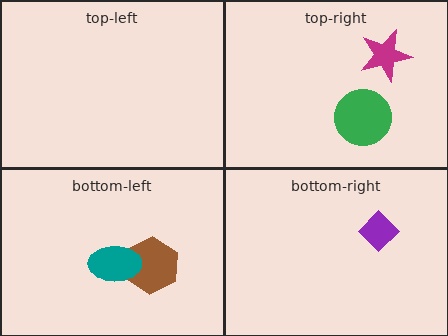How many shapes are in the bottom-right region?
1.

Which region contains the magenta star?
The top-right region.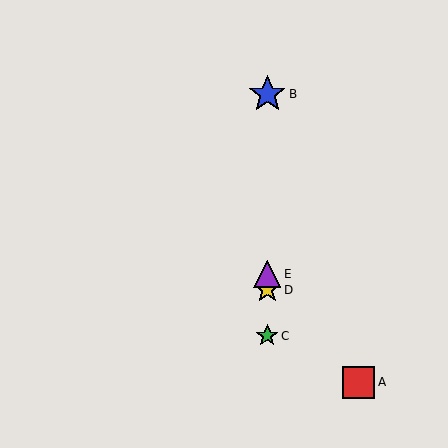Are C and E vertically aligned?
Yes, both are at x≈267.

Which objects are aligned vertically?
Objects B, C, D, E are aligned vertically.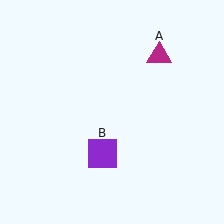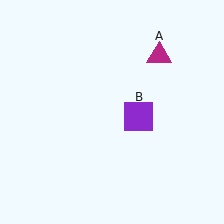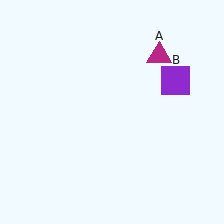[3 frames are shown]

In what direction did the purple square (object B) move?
The purple square (object B) moved up and to the right.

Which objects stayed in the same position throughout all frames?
Magenta triangle (object A) remained stationary.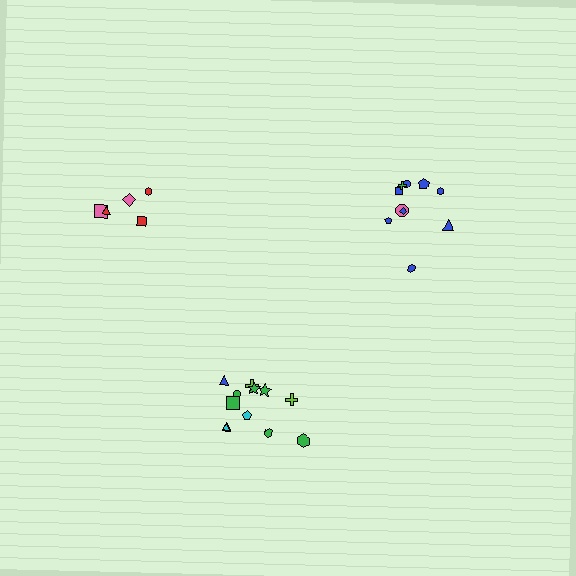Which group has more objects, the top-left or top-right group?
The top-right group.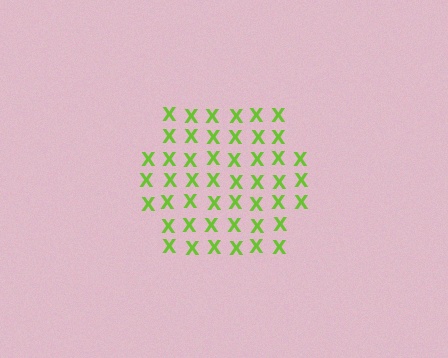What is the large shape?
The large shape is a hexagon.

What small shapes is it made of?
It is made of small letter X's.